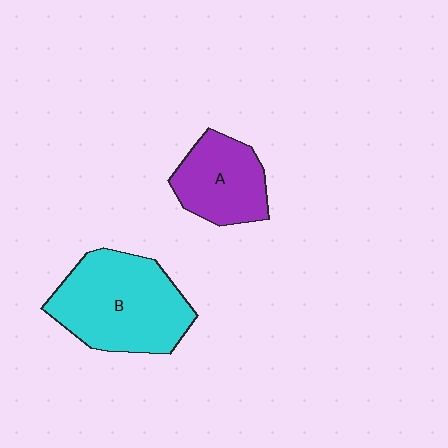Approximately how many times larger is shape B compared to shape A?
Approximately 1.6 times.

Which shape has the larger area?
Shape B (cyan).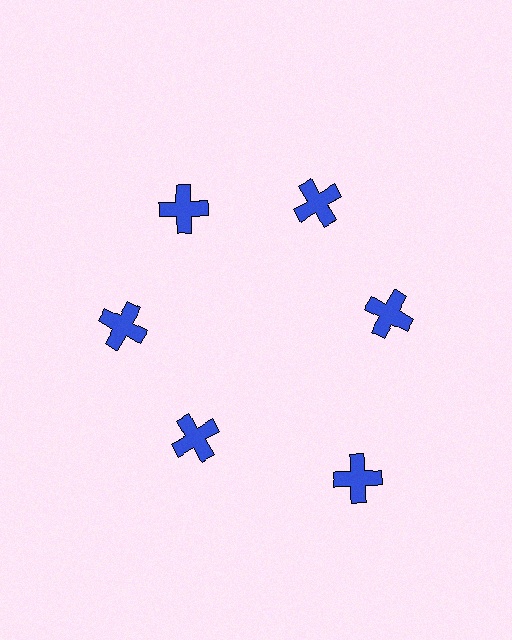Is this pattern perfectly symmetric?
No. The 6 blue crosses are arranged in a ring, but one element near the 5 o'clock position is pushed outward from the center, breaking the 6-fold rotational symmetry.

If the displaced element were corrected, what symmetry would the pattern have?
It would have 6-fold rotational symmetry — the pattern would map onto itself every 60 degrees.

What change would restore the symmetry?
The symmetry would be restored by moving it inward, back onto the ring so that all 6 crosses sit at equal angles and equal distance from the center.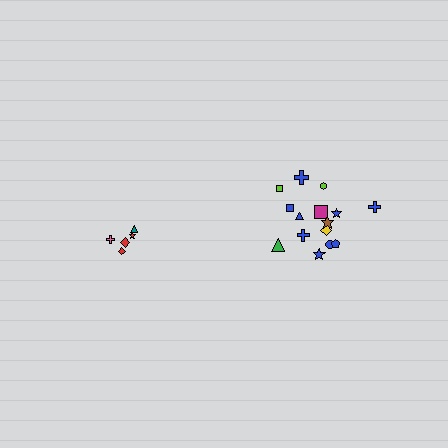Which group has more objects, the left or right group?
The right group.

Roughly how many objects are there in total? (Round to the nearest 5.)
Roughly 20 objects in total.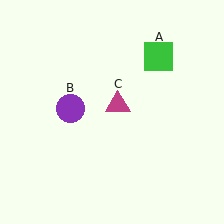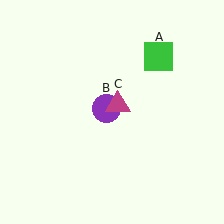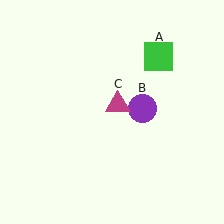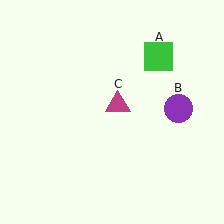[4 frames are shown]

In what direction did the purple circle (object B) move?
The purple circle (object B) moved right.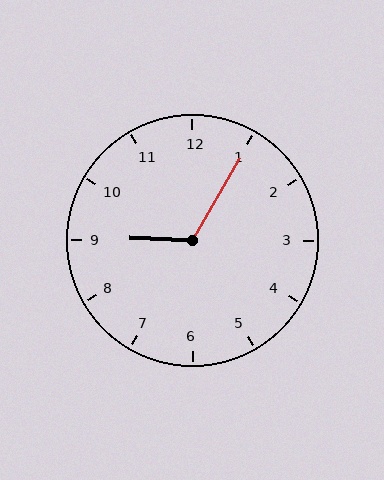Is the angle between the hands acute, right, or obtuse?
It is obtuse.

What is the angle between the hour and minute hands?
Approximately 118 degrees.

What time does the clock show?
9:05.